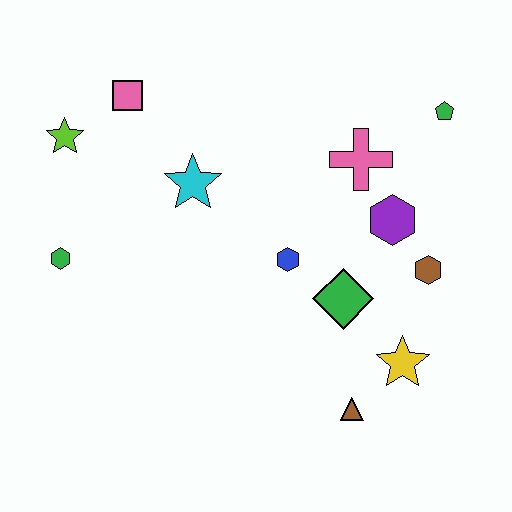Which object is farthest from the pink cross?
The green hexagon is farthest from the pink cross.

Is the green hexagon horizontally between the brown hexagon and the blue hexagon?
No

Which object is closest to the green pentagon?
The pink cross is closest to the green pentagon.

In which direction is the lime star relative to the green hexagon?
The lime star is above the green hexagon.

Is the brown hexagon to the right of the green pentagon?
No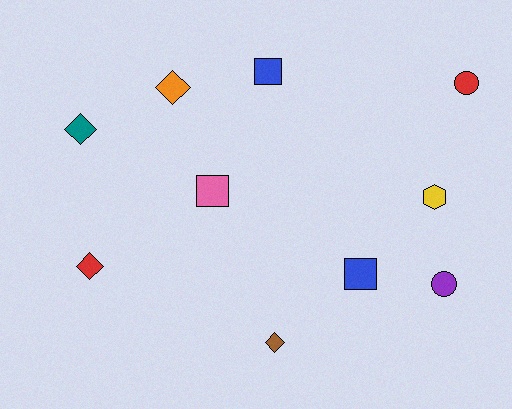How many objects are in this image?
There are 10 objects.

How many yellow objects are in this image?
There is 1 yellow object.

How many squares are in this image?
There are 3 squares.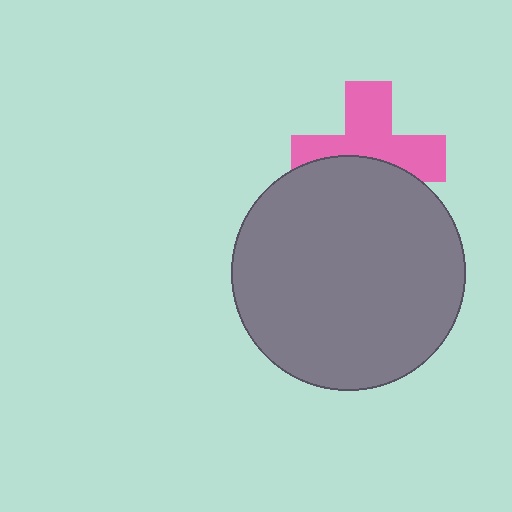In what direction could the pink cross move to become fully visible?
The pink cross could move up. That would shift it out from behind the gray circle entirely.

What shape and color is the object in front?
The object in front is a gray circle.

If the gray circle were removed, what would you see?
You would see the complete pink cross.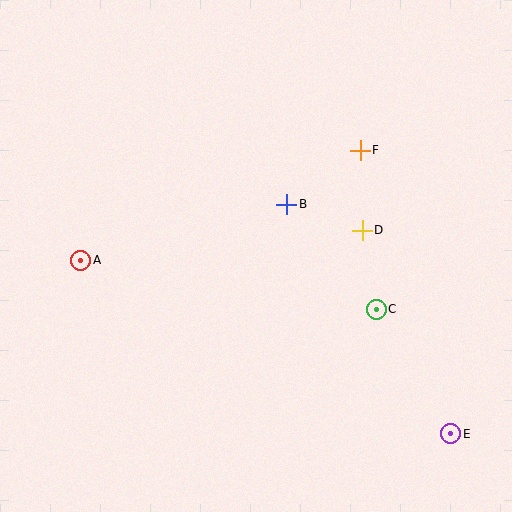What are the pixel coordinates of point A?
Point A is at (81, 260).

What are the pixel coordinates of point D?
Point D is at (362, 230).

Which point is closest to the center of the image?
Point B at (287, 204) is closest to the center.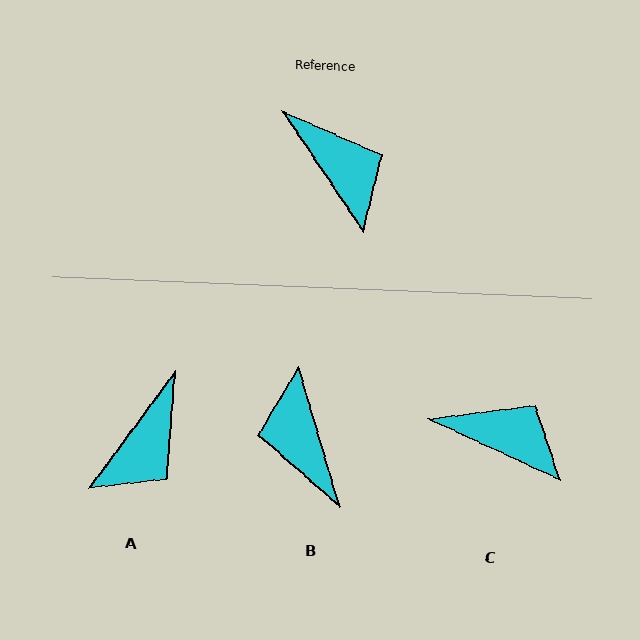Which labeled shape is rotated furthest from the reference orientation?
B, about 163 degrees away.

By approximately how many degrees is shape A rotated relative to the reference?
Approximately 70 degrees clockwise.